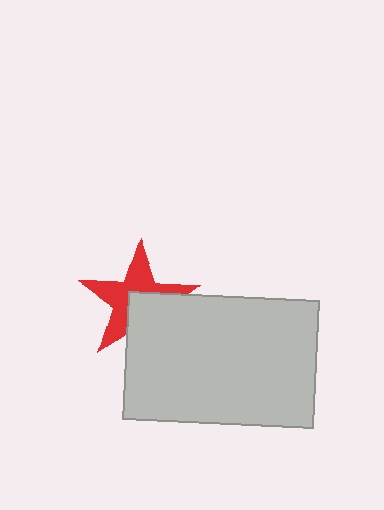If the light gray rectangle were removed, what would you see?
You would see the complete red star.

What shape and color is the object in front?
The object in front is a light gray rectangle.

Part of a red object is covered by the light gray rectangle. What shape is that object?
It is a star.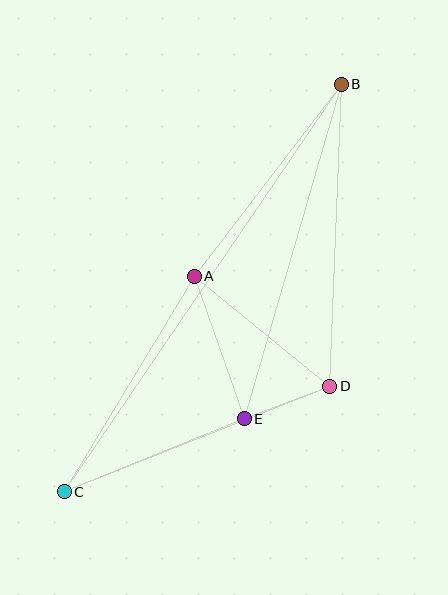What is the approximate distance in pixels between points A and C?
The distance between A and C is approximately 252 pixels.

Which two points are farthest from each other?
Points B and C are farthest from each other.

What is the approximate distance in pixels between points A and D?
The distance between A and D is approximately 175 pixels.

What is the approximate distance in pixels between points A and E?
The distance between A and E is approximately 151 pixels.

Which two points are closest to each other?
Points D and E are closest to each other.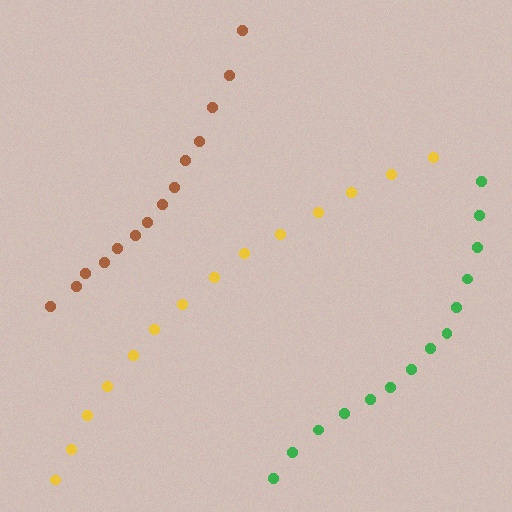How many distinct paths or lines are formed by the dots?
There are 3 distinct paths.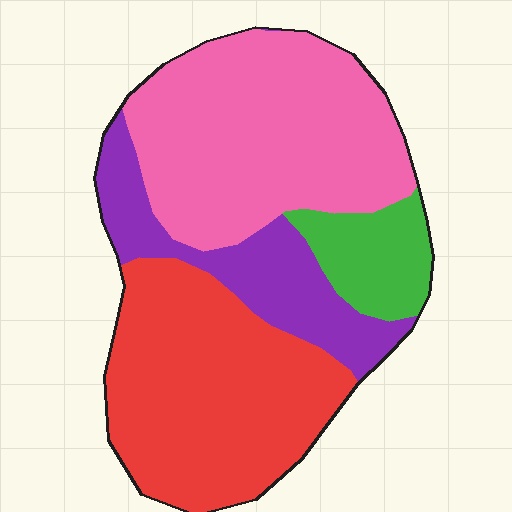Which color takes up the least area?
Green, at roughly 10%.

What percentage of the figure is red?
Red takes up about one third (1/3) of the figure.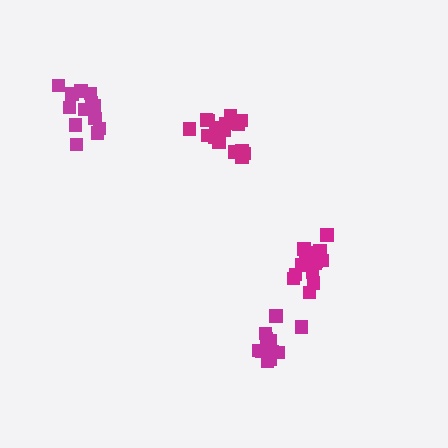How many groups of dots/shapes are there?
There are 4 groups.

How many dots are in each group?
Group 1: 17 dots, Group 2: 15 dots, Group 3: 13 dots, Group 4: 13 dots (58 total).